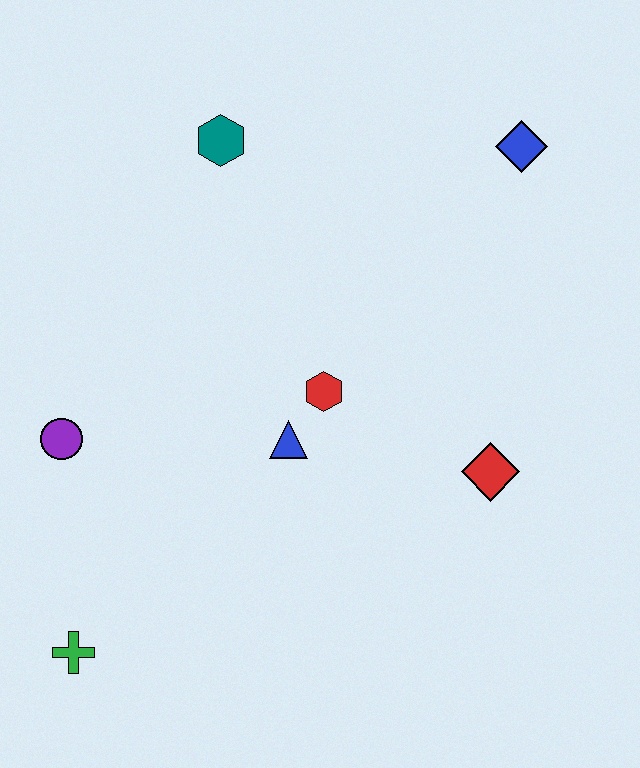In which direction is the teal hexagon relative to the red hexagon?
The teal hexagon is above the red hexagon.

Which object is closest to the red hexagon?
The blue triangle is closest to the red hexagon.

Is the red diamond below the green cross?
No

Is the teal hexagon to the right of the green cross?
Yes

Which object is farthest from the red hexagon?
The green cross is farthest from the red hexagon.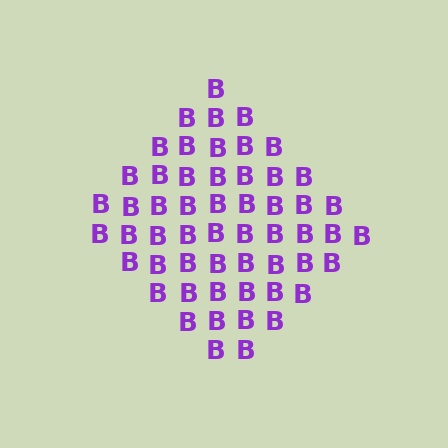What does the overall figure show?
The overall figure shows a diamond.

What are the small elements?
The small elements are letter B's.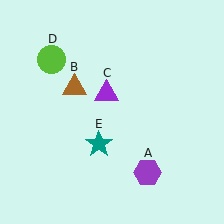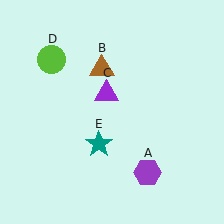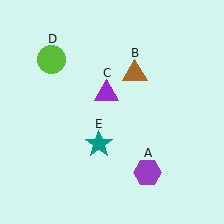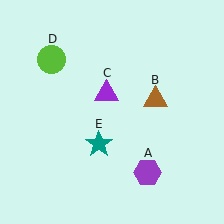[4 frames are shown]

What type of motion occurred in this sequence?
The brown triangle (object B) rotated clockwise around the center of the scene.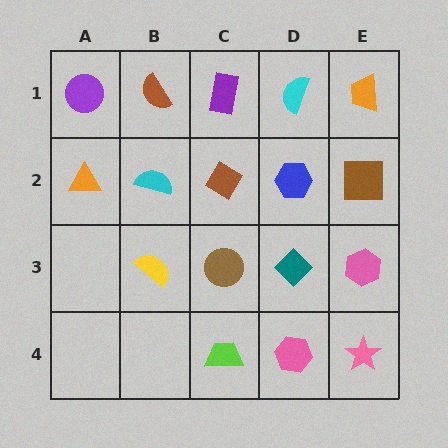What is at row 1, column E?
An orange trapezoid.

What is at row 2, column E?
A brown square.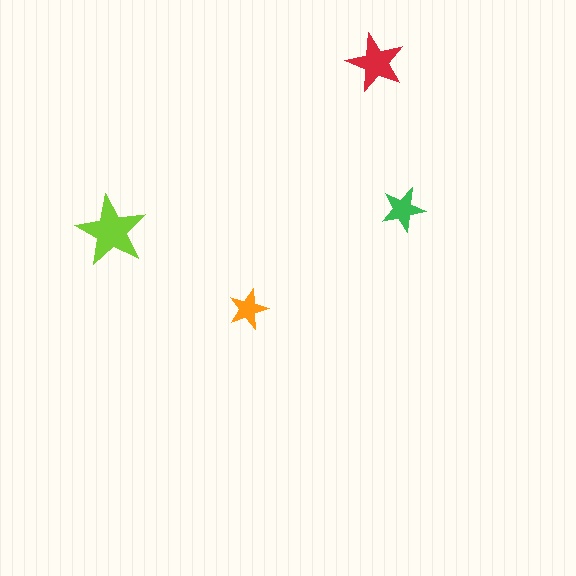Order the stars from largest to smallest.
the lime one, the red one, the green one, the orange one.